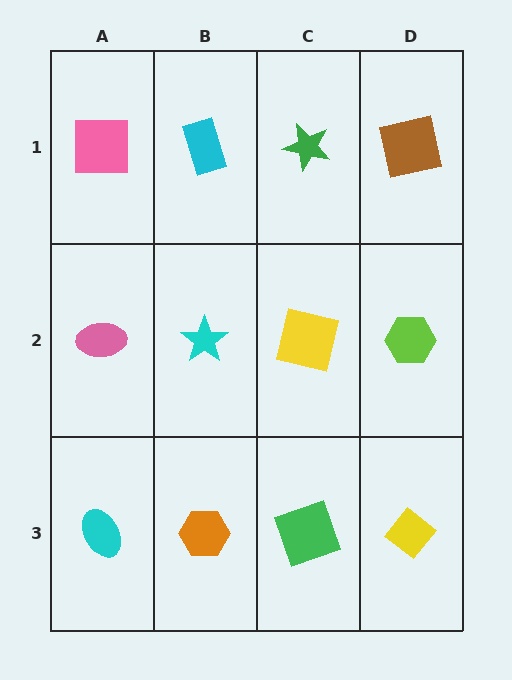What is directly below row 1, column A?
A pink ellipse.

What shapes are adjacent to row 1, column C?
A yellow square (row 2, column C), a cyan rectangle (row 1, column B), a brown square (row 1, column D).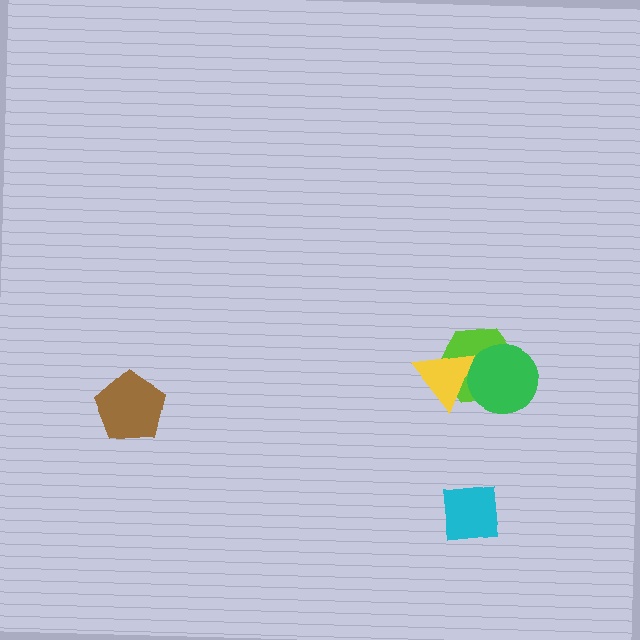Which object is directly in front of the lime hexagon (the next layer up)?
The green circle is directly in front of the lime hexagon.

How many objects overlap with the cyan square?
0 objects overlap with the cyan square.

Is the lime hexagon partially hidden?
Yes, it is partially covered by another shape.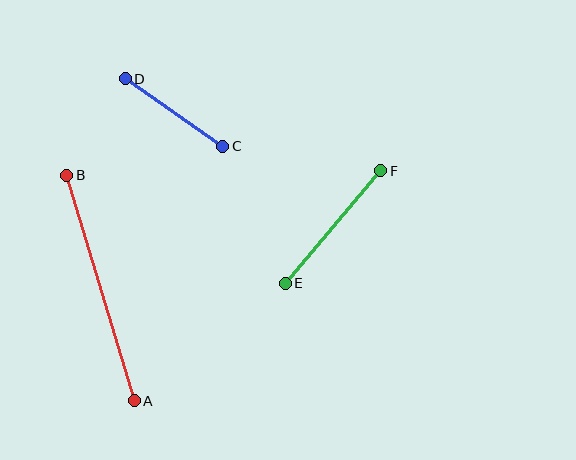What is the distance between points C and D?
The distance is approximately 119 pixels.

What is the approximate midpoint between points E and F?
The midpoint is at approximately (333, 227) pixels.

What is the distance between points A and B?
The distance is approximately 236 pixels.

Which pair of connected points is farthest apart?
Points A and B are farthest apart.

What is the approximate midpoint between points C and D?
The midpoint is at approximately (174, 112) pixels.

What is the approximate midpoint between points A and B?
The midpoint is at approximately (101, 288) pixels.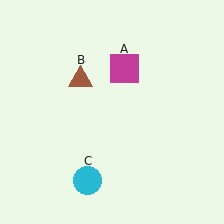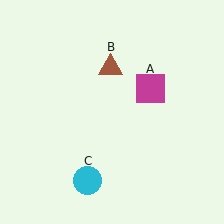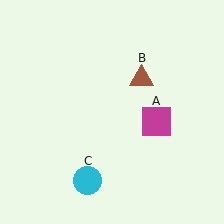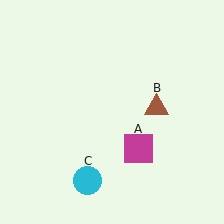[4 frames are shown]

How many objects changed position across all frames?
2 objects changed position: magenta square (object A), brown triangle (object B).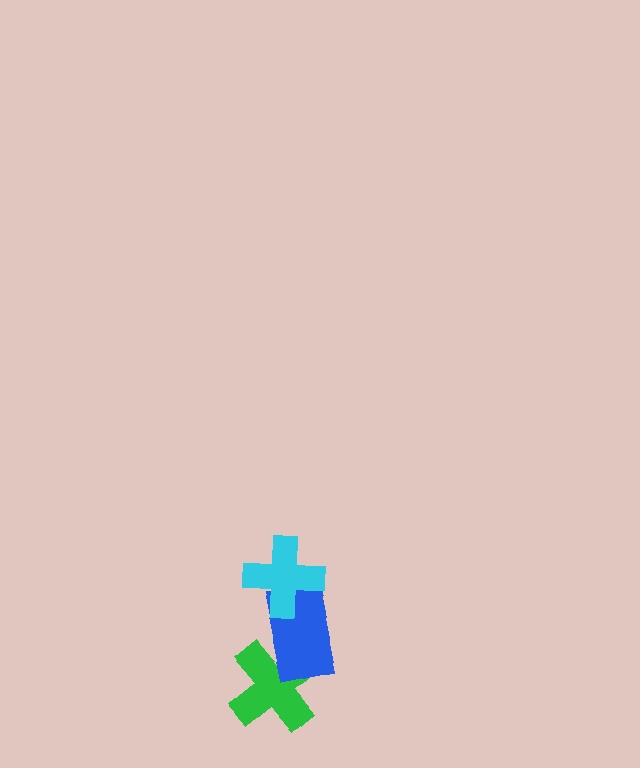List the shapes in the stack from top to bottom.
From top to bottom: the cyan cross, the blue rectangle, the green cross.